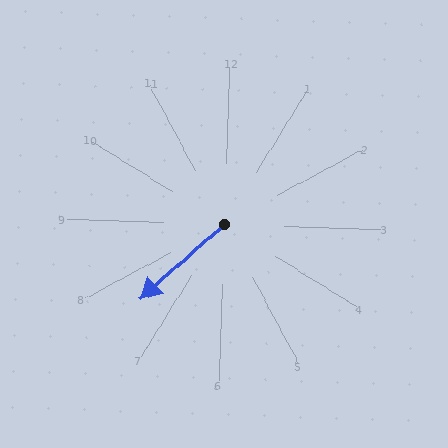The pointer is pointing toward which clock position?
Roughly 8 o'clock.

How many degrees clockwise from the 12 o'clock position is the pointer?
Approximately 226 degrees.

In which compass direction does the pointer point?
Southwest.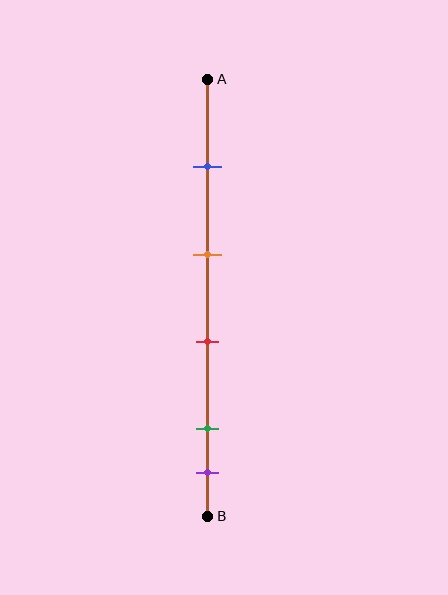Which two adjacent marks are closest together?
The green and purple marks are the closest adjacent pair.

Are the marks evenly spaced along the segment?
No, the marks are not evenly spaced.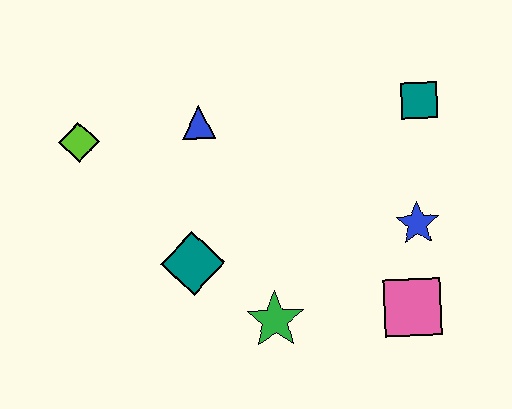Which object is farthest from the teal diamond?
The teal square is farthest from the teal diamond.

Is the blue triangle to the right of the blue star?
No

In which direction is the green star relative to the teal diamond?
The green star is to the right of the teal diamond.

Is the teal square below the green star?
No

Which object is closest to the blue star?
The pink square is closest to the blue star.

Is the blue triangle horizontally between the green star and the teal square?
No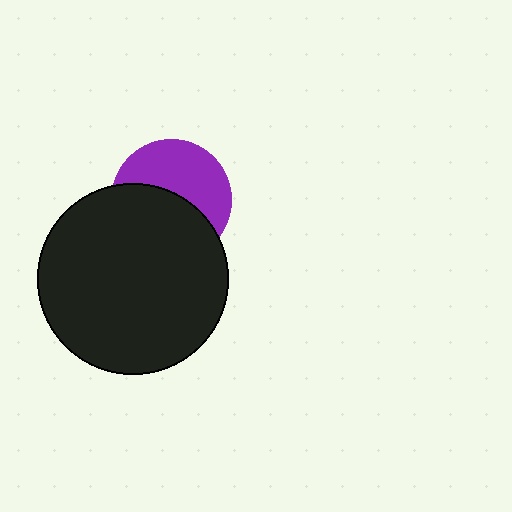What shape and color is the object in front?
The object in front is a black circle.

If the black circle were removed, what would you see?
You would see the complete purple circle.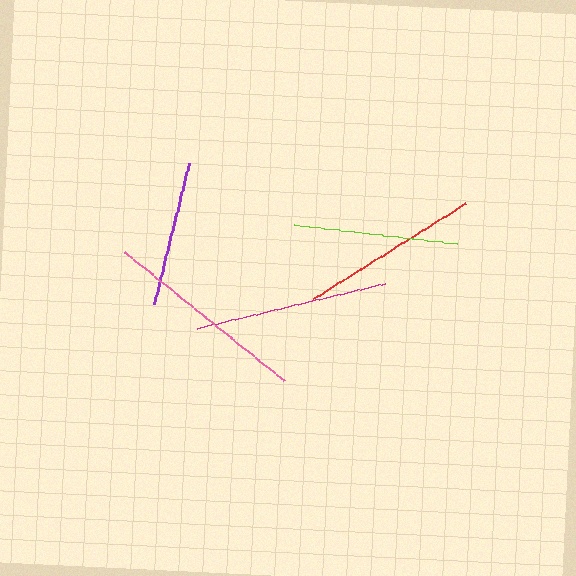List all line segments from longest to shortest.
From longest to shortest: pink, magenta, red, lime, purple.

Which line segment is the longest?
The pink line is the longest at approximately 205 pixels.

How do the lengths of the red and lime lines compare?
The red and lime lines are approximately the same length.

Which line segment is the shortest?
The purple line is the shortest at approximately 145 pixels.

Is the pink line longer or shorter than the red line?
The pink line is longer than the red line.